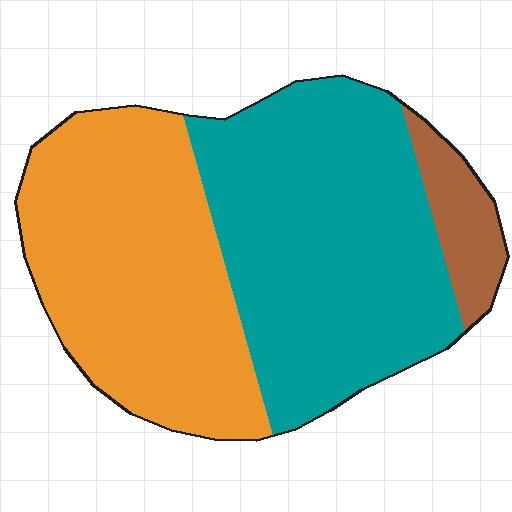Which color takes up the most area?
Teal, at roughly 50%.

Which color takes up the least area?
Brown, at roughly 10%.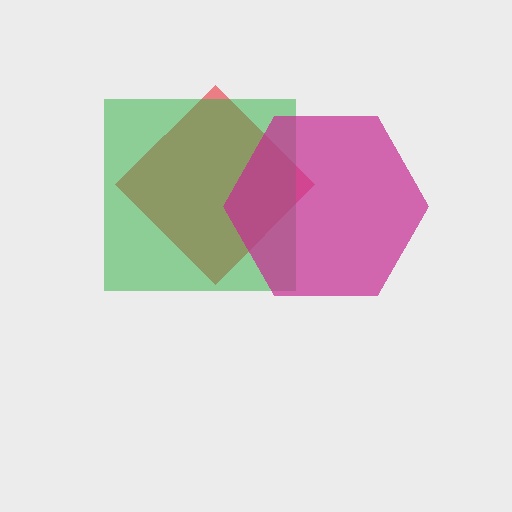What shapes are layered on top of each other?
The layered shapes are: a red diamond, a green square, a magenta hexagon.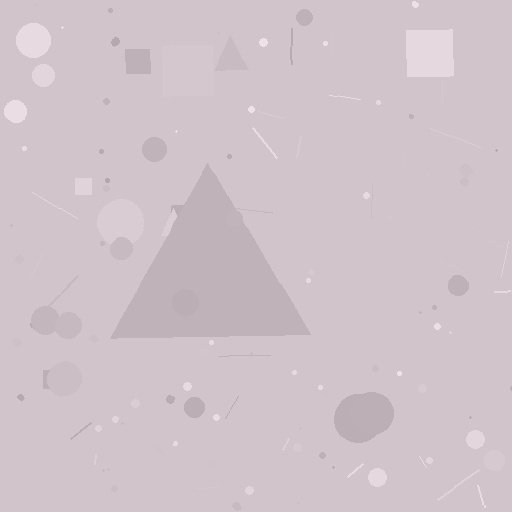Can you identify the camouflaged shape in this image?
The camouflaged shape is a triangle.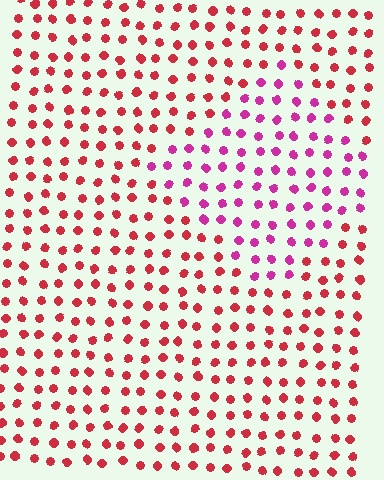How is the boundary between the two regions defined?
The boundary is defined purely by a slight shift in hue (about 37 degrees). Spacing, size, and orientation are identical on both sides.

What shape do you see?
I see a diamond.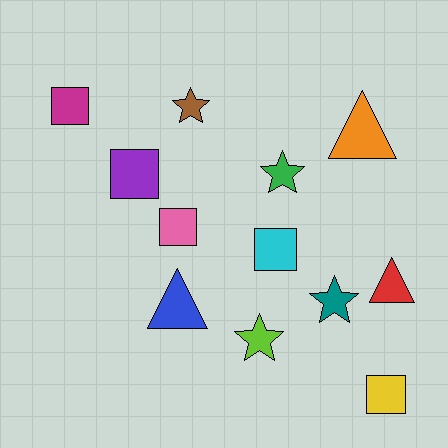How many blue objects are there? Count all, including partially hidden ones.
There is 1 blue object.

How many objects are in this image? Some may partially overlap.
There are 12 objects.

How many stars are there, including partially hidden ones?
There are 4 stars.